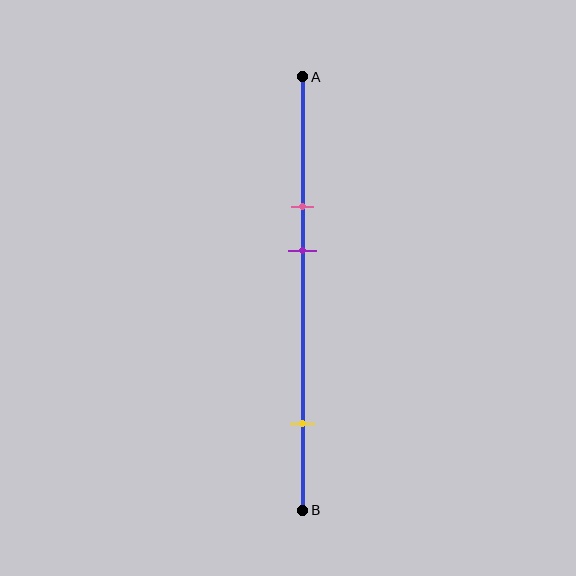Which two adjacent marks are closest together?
The pink and purple marks are the closest adjacent pair.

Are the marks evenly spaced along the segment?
No, the marks are not evenly spaced.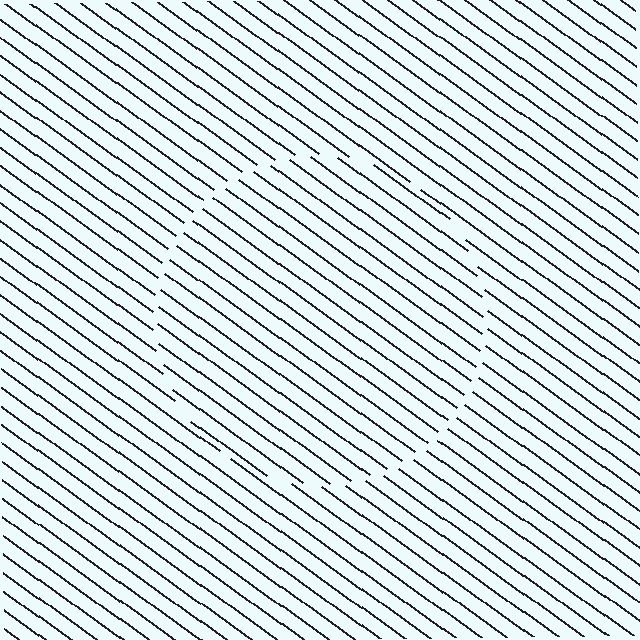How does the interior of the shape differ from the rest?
The interior of the shape contains the same grating, shifted by half a period — the contour is defined by the phase discontinuity where line-ends from the inner and outer gratings abut.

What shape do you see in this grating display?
An illusory circle. The interior of the shape contains the same grating, shifted by half a period — the contour is defined by the phase discontinuity where line-ends from the inner and outer gratings abut.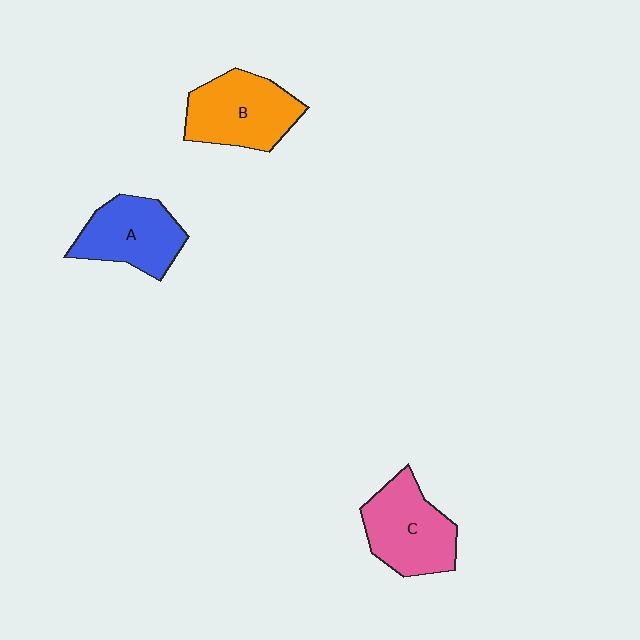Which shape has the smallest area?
Shape A (blue).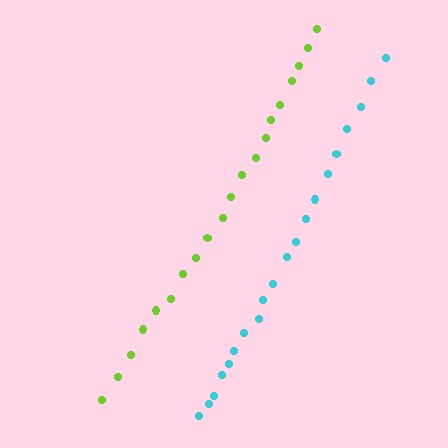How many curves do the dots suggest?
There are 2 distinct paths.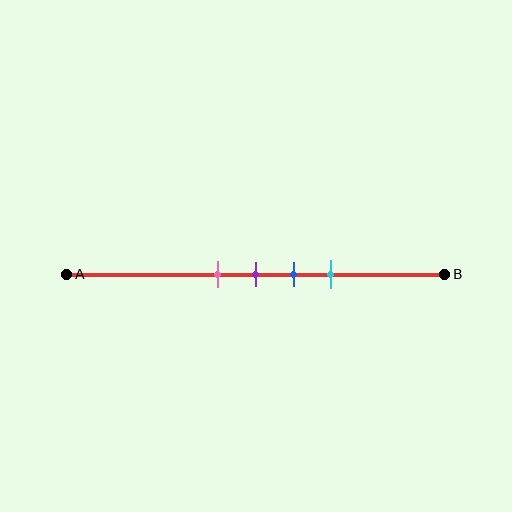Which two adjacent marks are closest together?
The pink and purple marks are the closest adjacent pair.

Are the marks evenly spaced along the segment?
Yes, the marks are approximately evenly spaced.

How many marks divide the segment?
There are 4 marks dividing the segment.